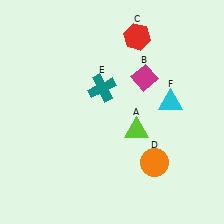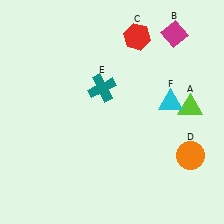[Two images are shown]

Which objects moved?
The objects that moved are: the lime triangle (A), the magenta diamond (B), the orange circle (D).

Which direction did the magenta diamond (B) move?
The magenta diamond (B) moved up.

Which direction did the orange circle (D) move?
The orange circle (D) moved right.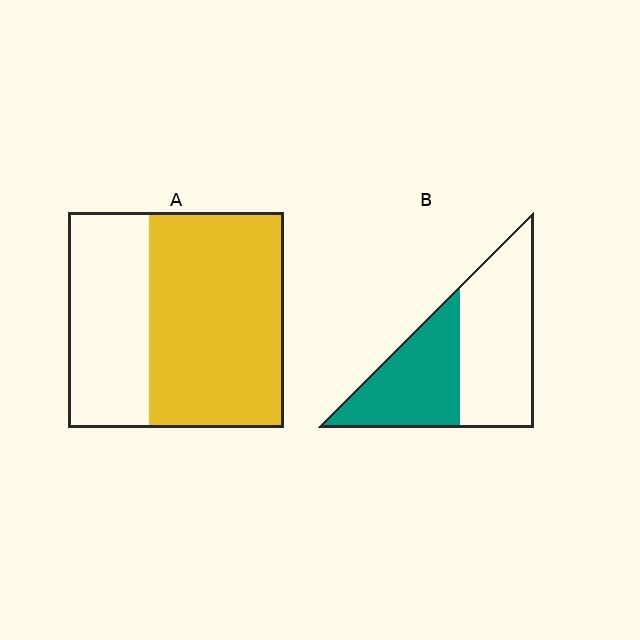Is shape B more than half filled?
No.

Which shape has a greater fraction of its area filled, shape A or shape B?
Shape A.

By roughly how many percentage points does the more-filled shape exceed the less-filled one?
By roughly 20 percentage points (A over B).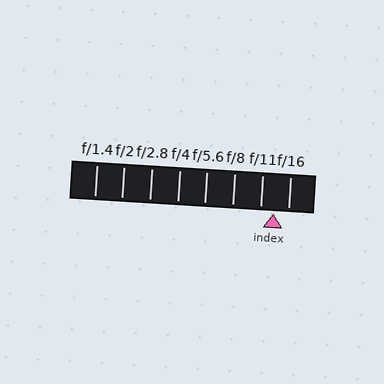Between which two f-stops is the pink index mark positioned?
The index mark is between f/11 and f/16.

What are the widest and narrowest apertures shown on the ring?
The widest aperture shown is f/1.4 and the narrowest is f/16.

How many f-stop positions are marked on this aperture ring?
There are 8 f-stop positions marked.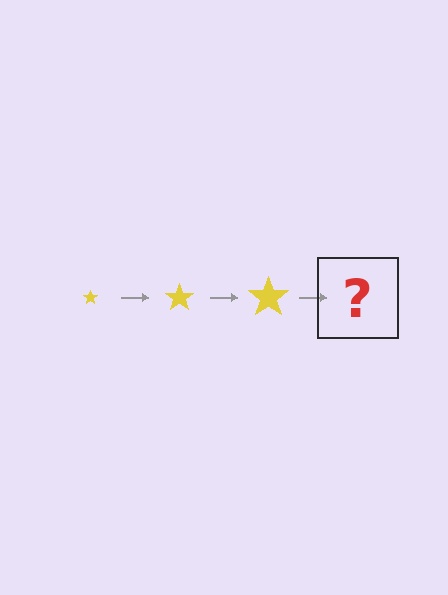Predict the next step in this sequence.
The next step is a yellow star, larger than the previous one.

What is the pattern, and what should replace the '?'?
The pattern is that the star gets progressively larger each step. The '?' should be a yellow star, larger than the previous one.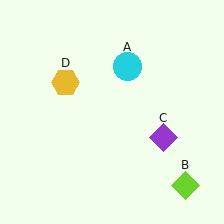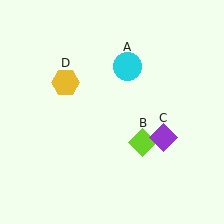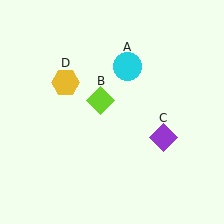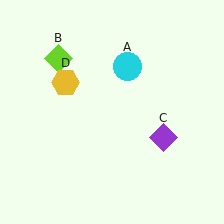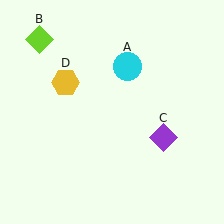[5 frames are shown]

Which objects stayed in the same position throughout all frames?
Cyan circle (object A) and purple diamond (object C) and yellow hexagon (object D) remained stationary.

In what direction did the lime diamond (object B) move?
The lime diamond (object B) moved up and to the left.